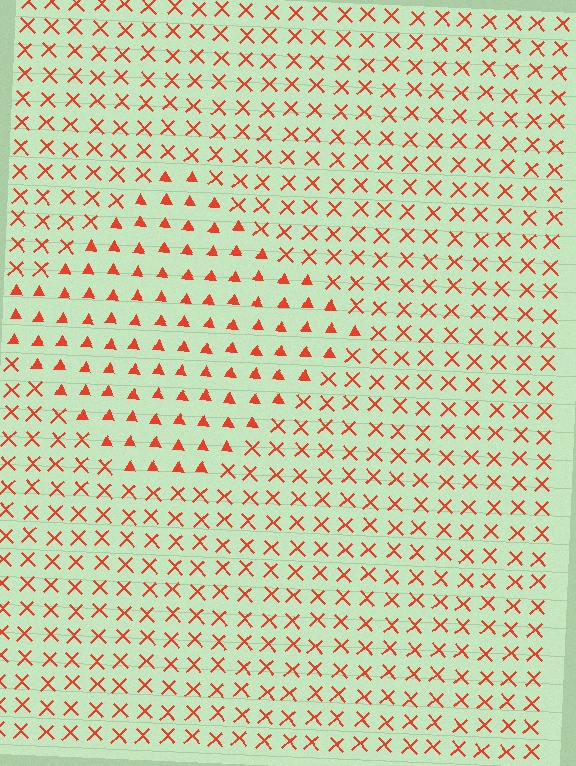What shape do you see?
I see a diamond.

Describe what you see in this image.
The image is filled with small red elements arranged in a uniform grid. A diamond-shaped region contains triangles, while the surrounding area contains X marks. The boundary is defined purely by the change in element shape.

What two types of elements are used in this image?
The image uses triangles inside the diamond region and X marks outside it.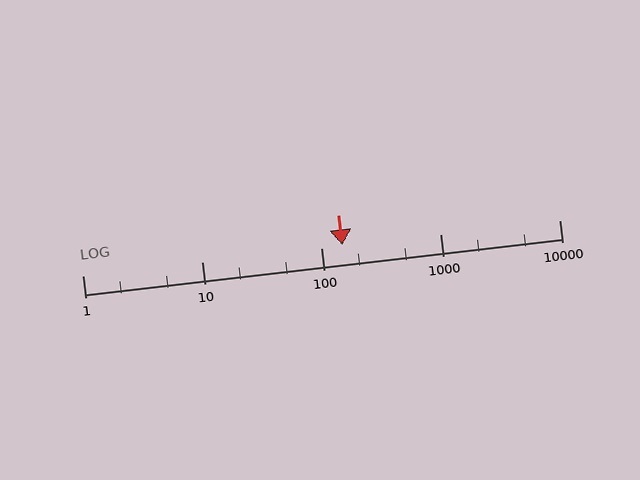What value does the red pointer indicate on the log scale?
The pointer indicates approximately 150.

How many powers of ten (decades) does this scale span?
The scale spans 4 decades, from 1 to 10000.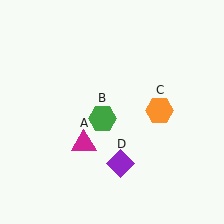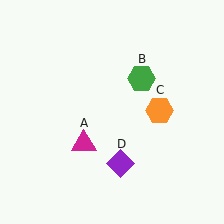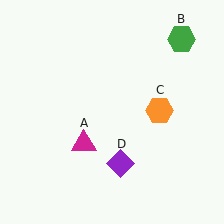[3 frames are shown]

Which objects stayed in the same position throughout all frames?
Magenta triangle (object A) and orange hexagon (object C) and purple diamond (object D) remained stationary.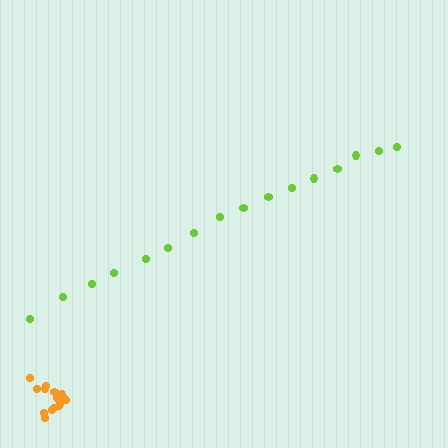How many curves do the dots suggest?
There are 2 distinct paths.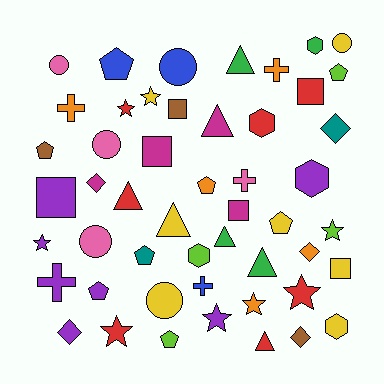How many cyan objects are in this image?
There are no cyan objects.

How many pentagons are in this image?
There are 8 pentagons.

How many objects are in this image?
There are 50 objects.